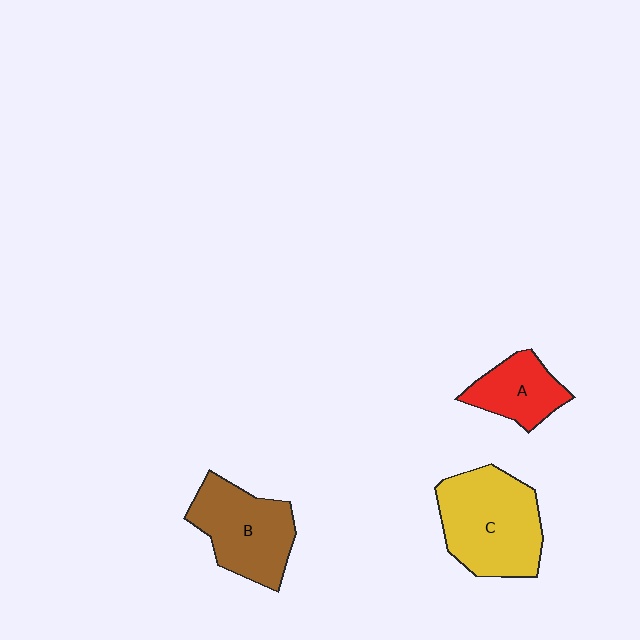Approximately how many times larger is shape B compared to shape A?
Approximately 1.5 times.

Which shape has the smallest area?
Shape A (red).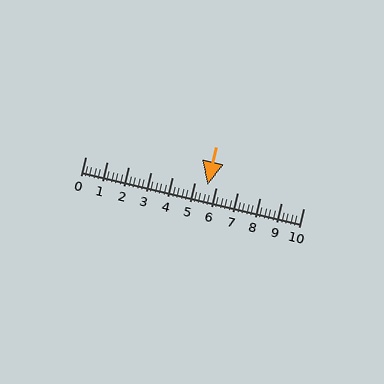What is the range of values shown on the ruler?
The ruler shows values from 0 to 10.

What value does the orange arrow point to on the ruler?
The orange arrow points to approximately 5.6.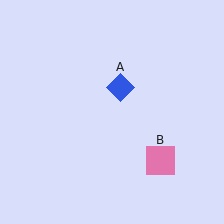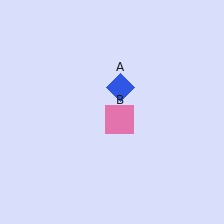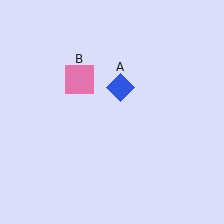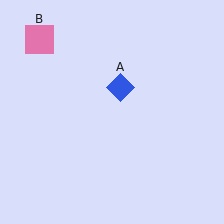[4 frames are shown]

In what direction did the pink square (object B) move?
The pink square (object B) moved up and to the left.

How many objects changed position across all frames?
1 object changed position: pink square (object B).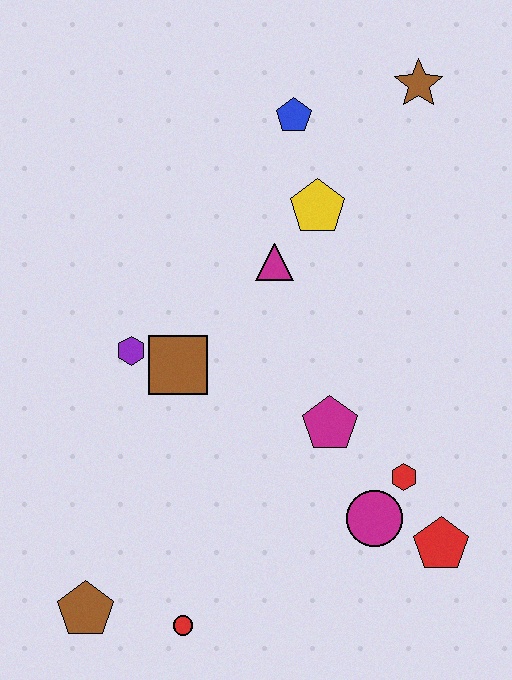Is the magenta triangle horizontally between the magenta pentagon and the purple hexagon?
Yes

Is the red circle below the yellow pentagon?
Yes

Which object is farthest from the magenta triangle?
The brown pentagon is farthest from the magenta triangle.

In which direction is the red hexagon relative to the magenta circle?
The red hexagon is above the magenta circle.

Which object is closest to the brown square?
The purple hexagon is closest to the brown square.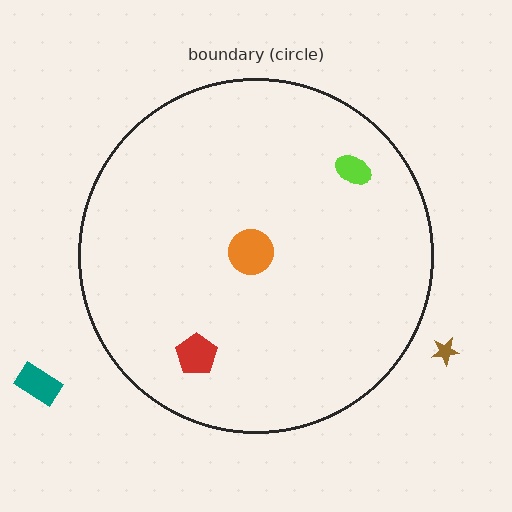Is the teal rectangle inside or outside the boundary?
Outside.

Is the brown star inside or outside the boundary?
Outside.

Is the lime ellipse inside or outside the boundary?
Inside.